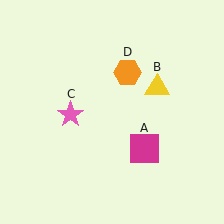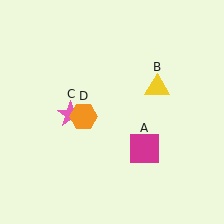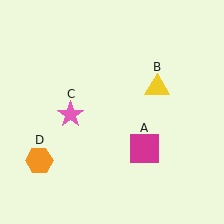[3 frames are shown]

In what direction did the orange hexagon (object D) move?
The orange hexagon (object D) moved down and to the left.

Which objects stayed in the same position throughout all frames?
Magenta square (object A) and yellow triangle (object B) and pink star (object C) remained stationary.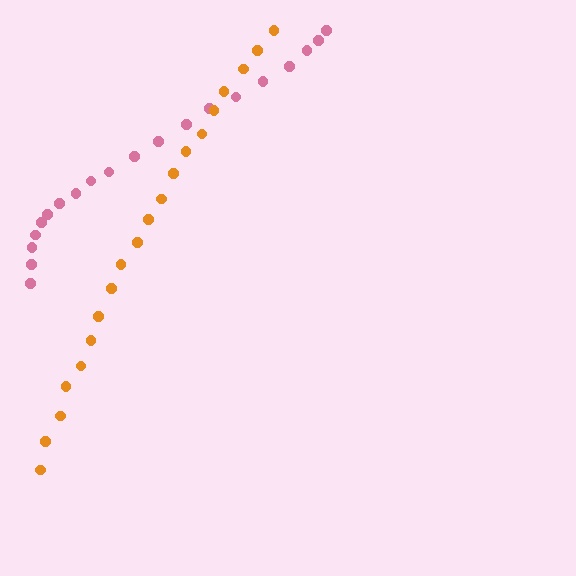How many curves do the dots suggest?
There are 2 distinct paths.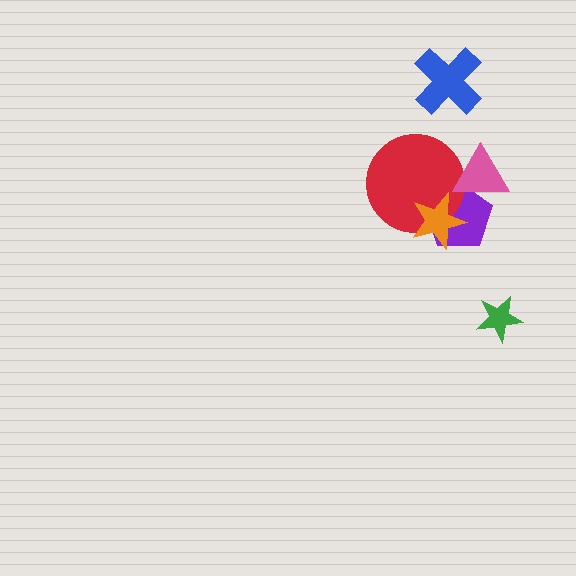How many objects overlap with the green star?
0 objects overlap with the green star.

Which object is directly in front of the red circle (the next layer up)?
The orange star is directly in front of the red circle.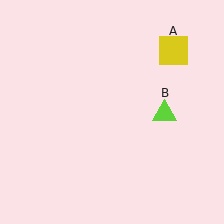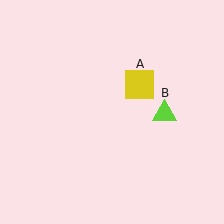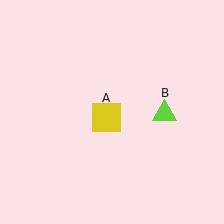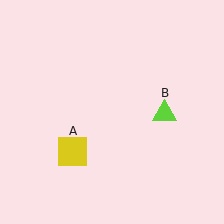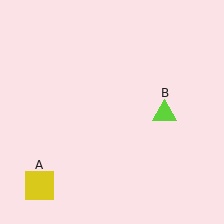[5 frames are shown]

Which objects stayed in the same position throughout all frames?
Lime triangle (object B) remained stationary.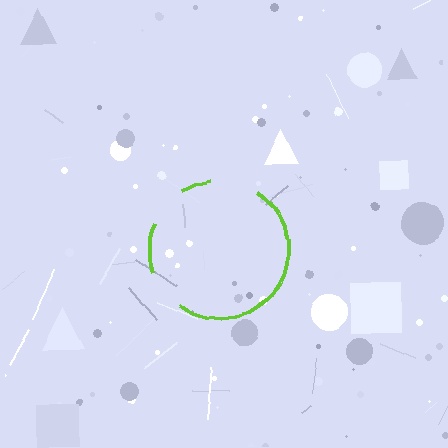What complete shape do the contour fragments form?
The contour fragments form a circle.